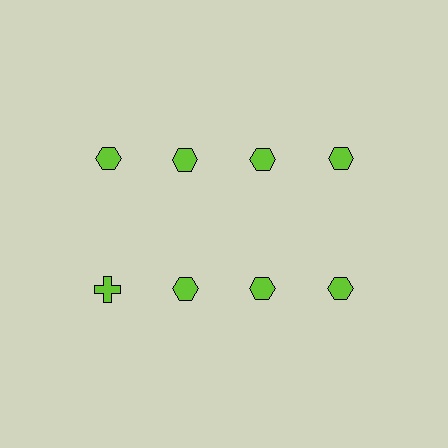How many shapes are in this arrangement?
There are 8 shapes arranged in a grid pattern.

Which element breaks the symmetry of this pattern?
The lime cross in the second row, leftmost column breaks the symmetry. All other shapes are lime hexagons.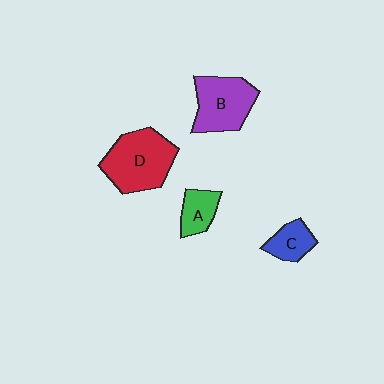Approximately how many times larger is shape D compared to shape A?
Approximately 2.4 times.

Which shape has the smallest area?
Shape A (green).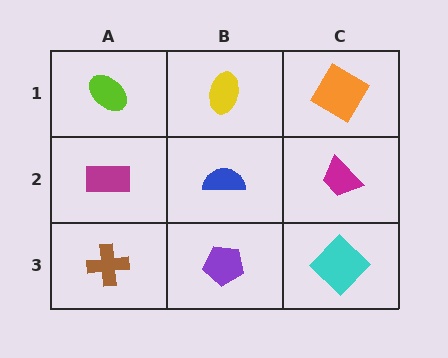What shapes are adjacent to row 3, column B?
A blue semicircle (row 2, column B), a brown cross (row 3, column A), a cyan diamond (row 3, column C).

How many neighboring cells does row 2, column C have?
3.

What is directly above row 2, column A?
A lime ellipse.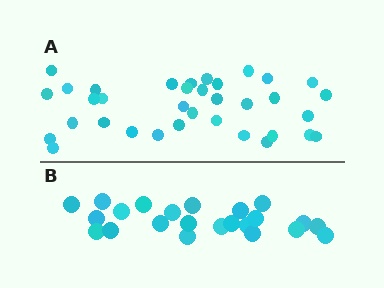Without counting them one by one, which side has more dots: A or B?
Region A (the top region) has more dots.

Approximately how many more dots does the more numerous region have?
Region A has roughly 12 or so more dots than region B.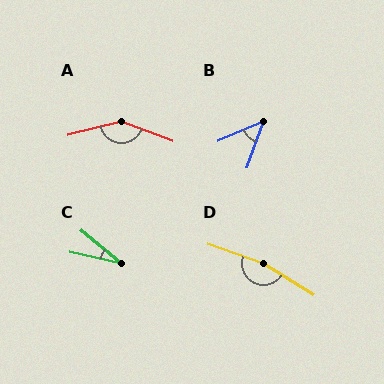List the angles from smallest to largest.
C (27°), B (48°), A (145°), D (167°).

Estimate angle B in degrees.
Approximately 48 degrees.